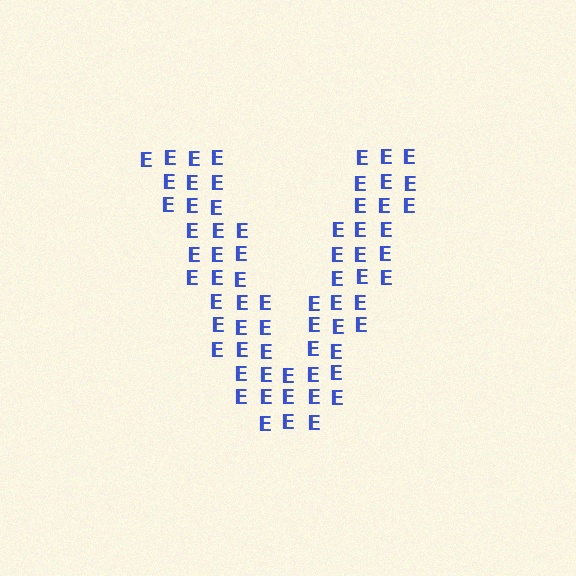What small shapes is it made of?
It is made of small letter E's.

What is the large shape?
The large shape is the letter V.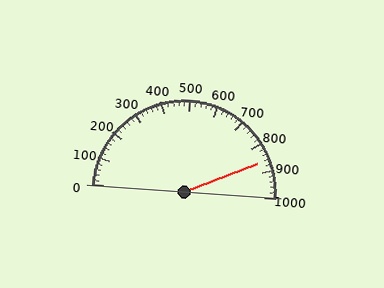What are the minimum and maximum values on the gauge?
The gauge ranges from 0 to 1000.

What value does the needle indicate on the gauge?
The needle indicates approximately 860.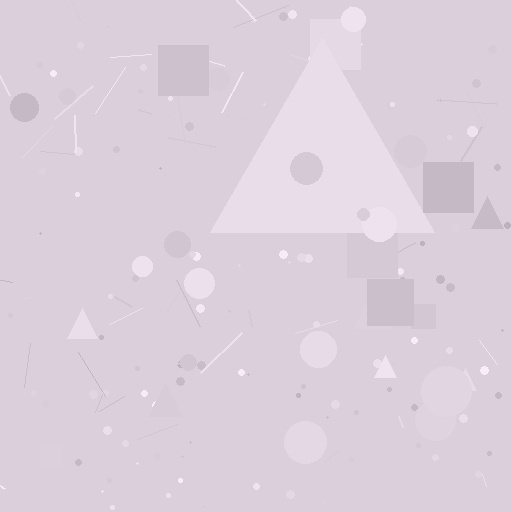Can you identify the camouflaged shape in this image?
The camouflaged shape is a triangle.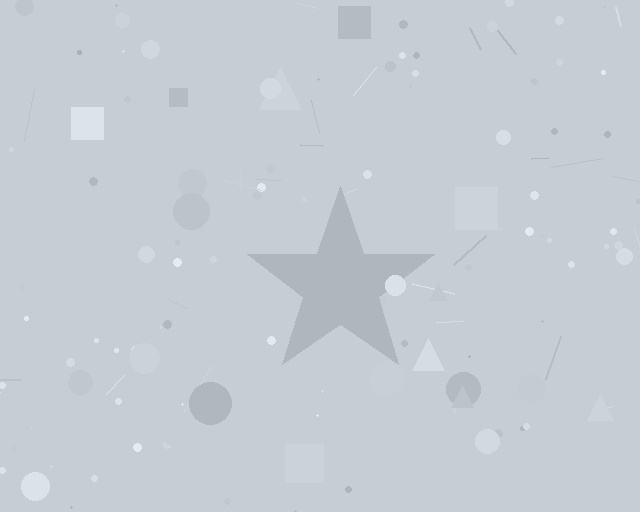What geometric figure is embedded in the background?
A star is embedded in the background.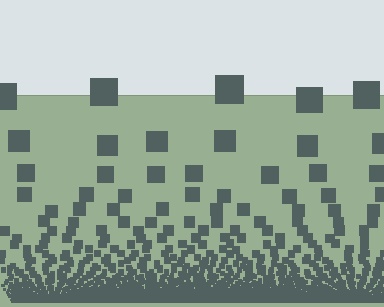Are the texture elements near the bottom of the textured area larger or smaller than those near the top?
Smaller. The gradient is inverted — elements near the bottom are smaller and denser.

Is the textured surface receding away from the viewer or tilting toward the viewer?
The surface appears to tilt toward the viewer. Texture elements get larger and sparser toward the top.